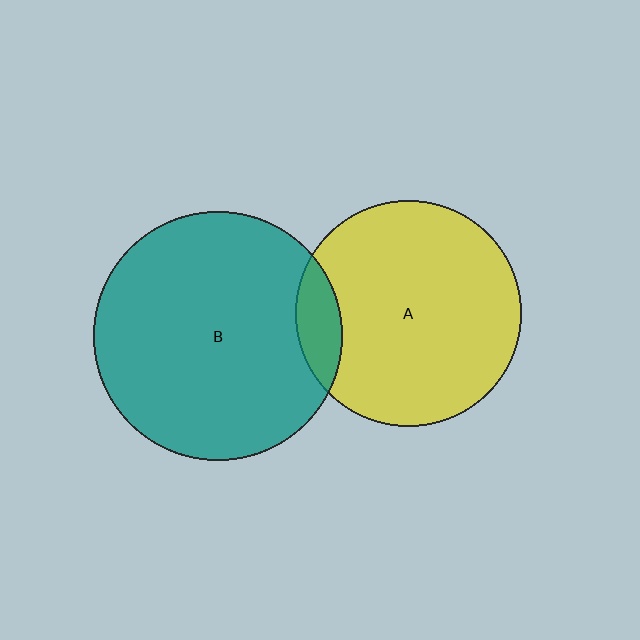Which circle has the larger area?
Circle B (teal).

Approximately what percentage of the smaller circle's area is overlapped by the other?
Approximately 10%.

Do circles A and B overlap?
Yes.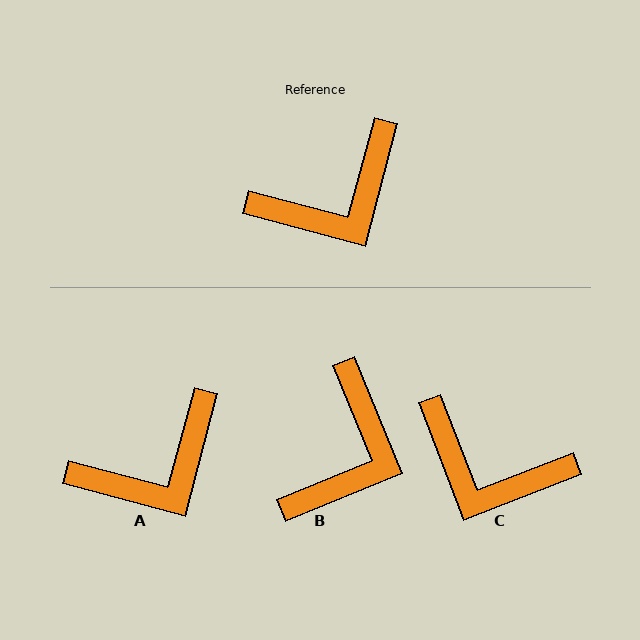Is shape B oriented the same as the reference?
No, it is off by about 37 degrees.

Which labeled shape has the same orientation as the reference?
A.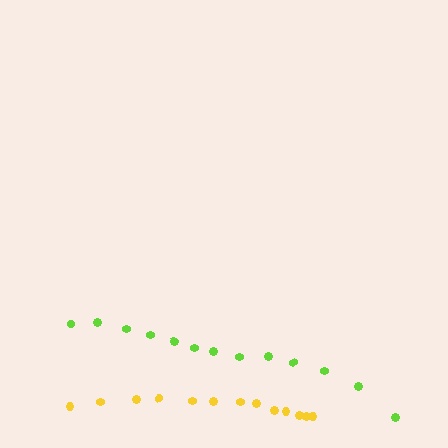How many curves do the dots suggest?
There are 2 distinct paths.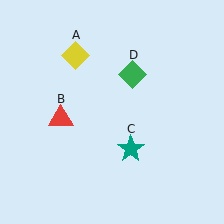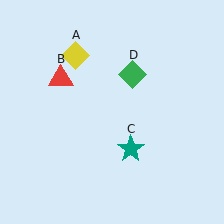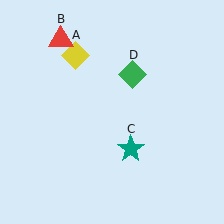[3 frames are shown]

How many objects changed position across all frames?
1 object changed position: red triangle (object B).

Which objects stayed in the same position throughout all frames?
Yellow diamond (object A) and teal star (object C) and green diamond (object D) remained stationary.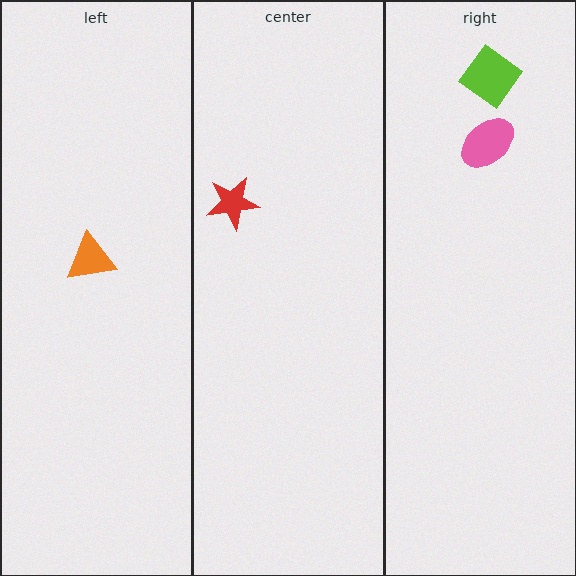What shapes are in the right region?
The pink ellipse, the lime diamond.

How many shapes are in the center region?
1.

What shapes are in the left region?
The orange triangle.